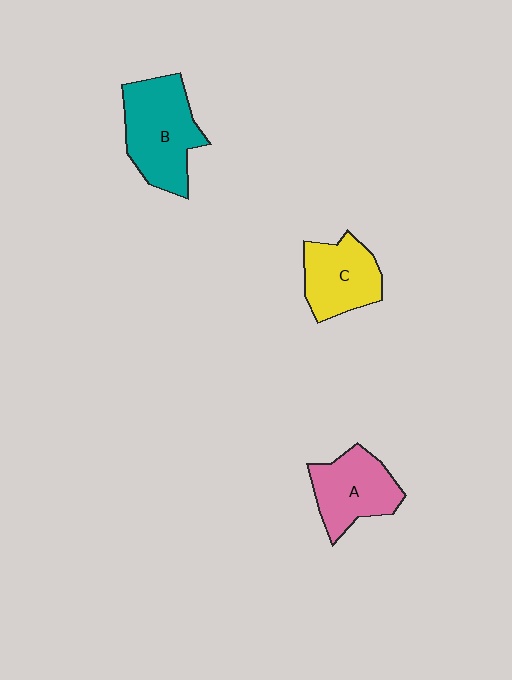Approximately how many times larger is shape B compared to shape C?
Approximately 1.3 times.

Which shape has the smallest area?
Shape C (yellow).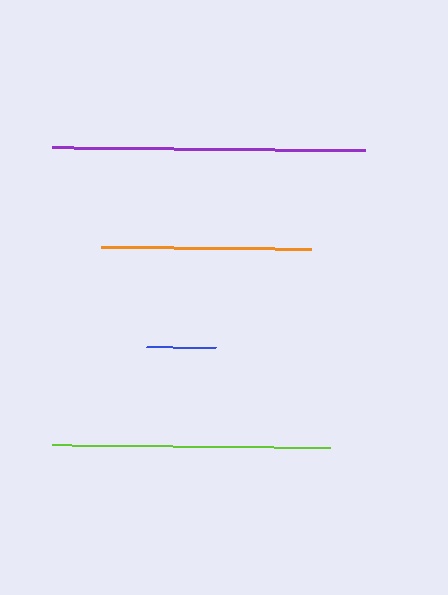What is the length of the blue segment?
The blue segment is approximately 69 pixels long.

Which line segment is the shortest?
The blue line is the shortest at approximately 69 pixels.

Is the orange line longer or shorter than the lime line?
The lime line is longer than the orange line.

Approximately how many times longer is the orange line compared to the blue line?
The orange line is approximately 3.1 times the length of the blue line.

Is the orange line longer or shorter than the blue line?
The orange line is longer than the blue line.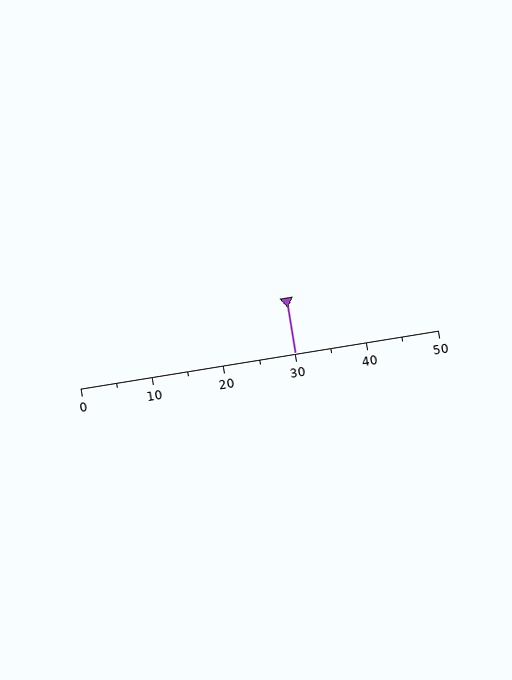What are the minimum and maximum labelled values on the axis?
The axis runs from 0 to 50.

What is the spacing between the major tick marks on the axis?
The major ticks are spaced 10 apart.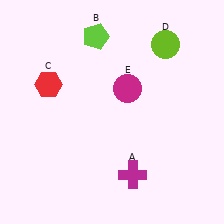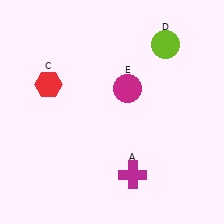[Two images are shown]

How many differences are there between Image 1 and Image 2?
There is 1 difference between the two images.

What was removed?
The lime pentagon (B) was removed in Image 2.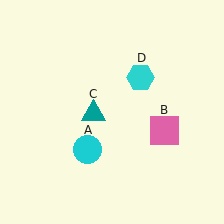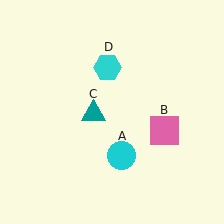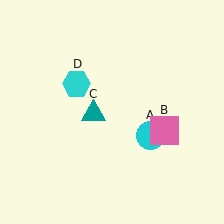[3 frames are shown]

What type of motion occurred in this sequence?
The cyan circle (object A), cyan hexagon (object D) rotated counterclockwise around the center of the scene.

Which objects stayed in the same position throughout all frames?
Pink square (object B) and teal triangle (object C) remained stationary.